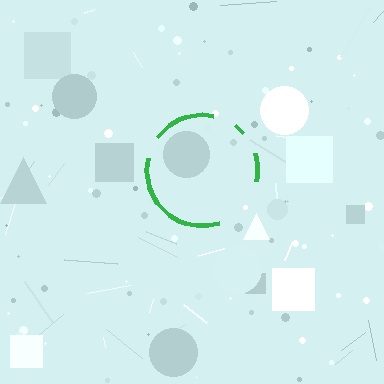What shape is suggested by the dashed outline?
The dashed outline suggests a circle.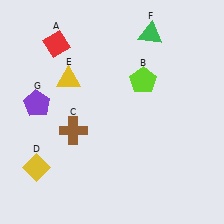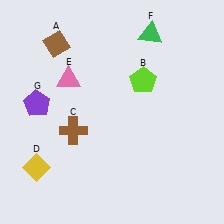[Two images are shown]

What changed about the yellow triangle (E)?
In Image 1, E is yellow. In Image 2, it changed to pink.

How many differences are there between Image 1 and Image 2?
There are 2 differences between the two images.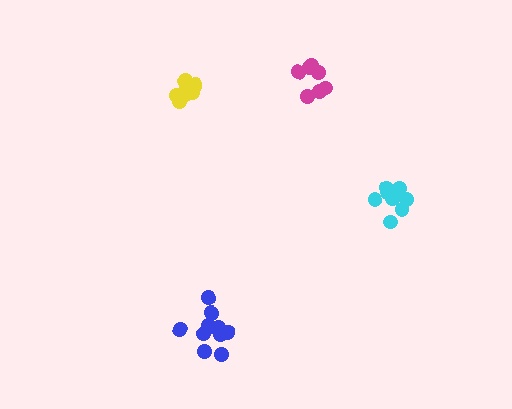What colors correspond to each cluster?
The clusters are colored: yellow, cyan, magenta, blue.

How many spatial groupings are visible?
There are 4 spatial groupings.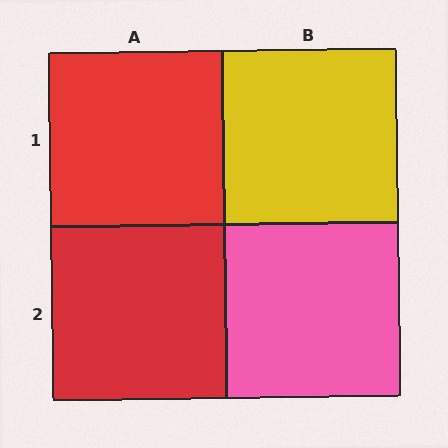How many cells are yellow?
1 cell is yellow.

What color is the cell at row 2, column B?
Pink.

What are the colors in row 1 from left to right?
Red, yellow.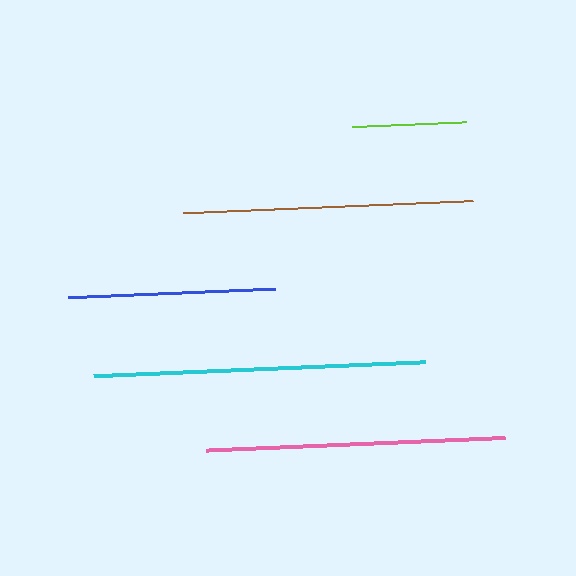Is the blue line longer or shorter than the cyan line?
The cyan line is longer than the blue line.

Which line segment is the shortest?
The lime line is the shortest at approximately 114 pixels.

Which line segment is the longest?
The cyan line is the longest at approximately 332 pixels.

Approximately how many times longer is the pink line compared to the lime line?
The pink line is approximately 2.6 times the length of the lime line.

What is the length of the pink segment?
The pink segment is approximately 299 pixels long.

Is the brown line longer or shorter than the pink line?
The pink line is longer than the brown line.